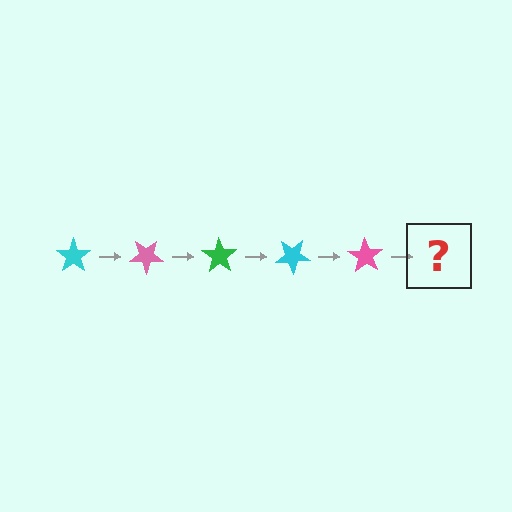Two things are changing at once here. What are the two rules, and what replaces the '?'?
The two rules are that it rotates 35 degrees each step and the color cycles through cyan, pink, and green. The '?' should be a green star, rotated 175 degrees from the start.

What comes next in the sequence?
The next element should be a green star, rotated 175 degrees from the start.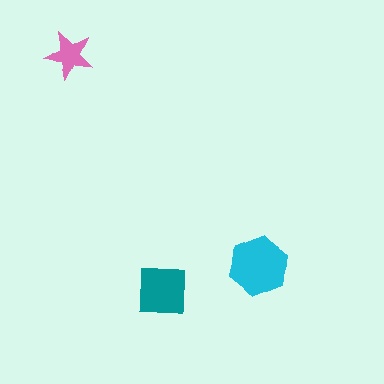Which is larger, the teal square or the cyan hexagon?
The cyan hexagon.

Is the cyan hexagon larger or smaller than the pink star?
Larger.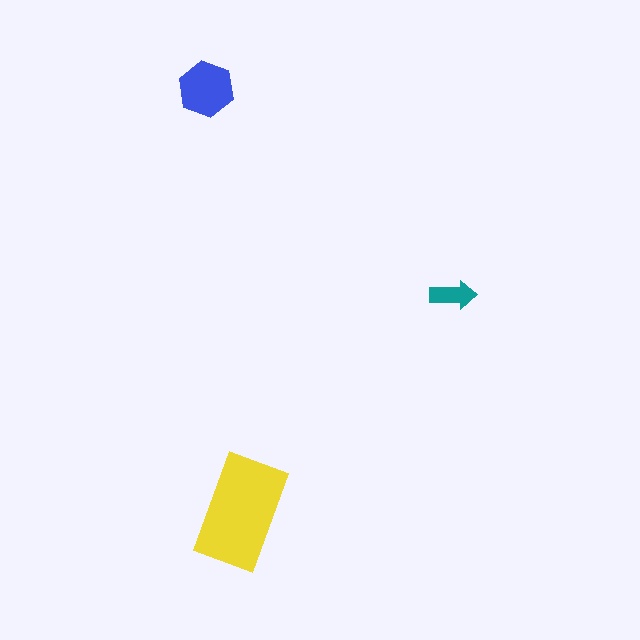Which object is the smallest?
The teal arrow.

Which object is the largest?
The yellow rectangle.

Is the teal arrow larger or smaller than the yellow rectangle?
Smaller.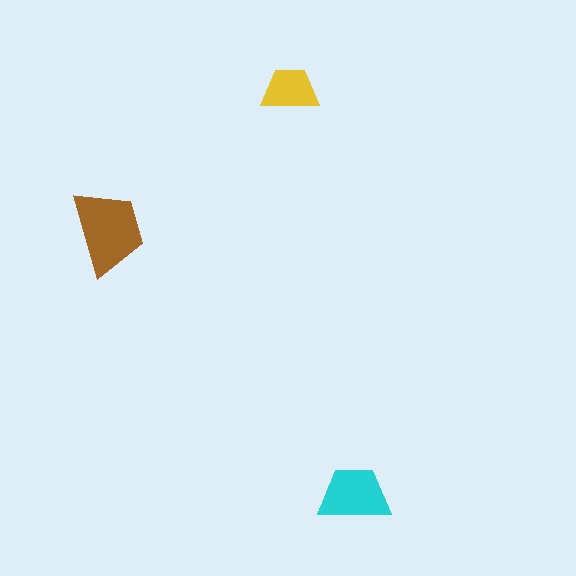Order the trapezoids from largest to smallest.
the brown one, the cyan one, the yellow one.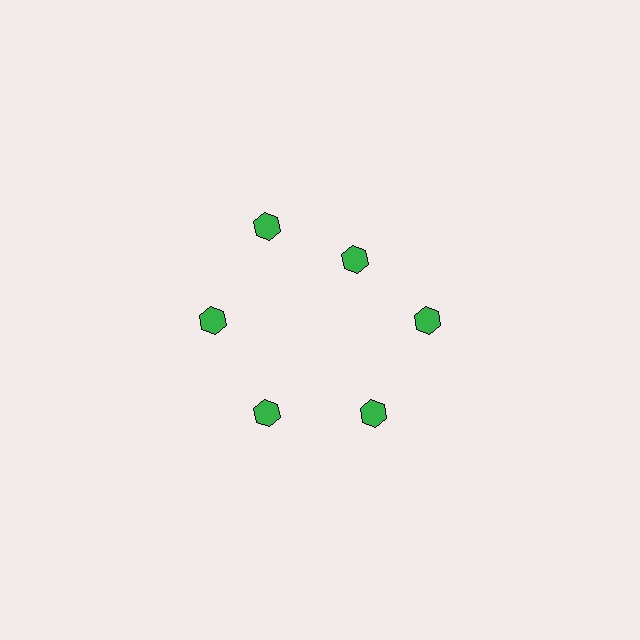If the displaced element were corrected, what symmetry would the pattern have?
It would have 6-fold rotational symmetry — the pattern would map onto itself every 60 degrees.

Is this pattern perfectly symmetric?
No. The 6 green hexagons are arranged in a ring, but one element near the 1 o'clock position is pulled inward toward the center, breaking the 6-fold rotational symmetry.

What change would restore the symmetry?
The symmetry would be restored by moving it outward, back onto the ring so that all 6 hexagons sit at equal angles and equal distance from the center.